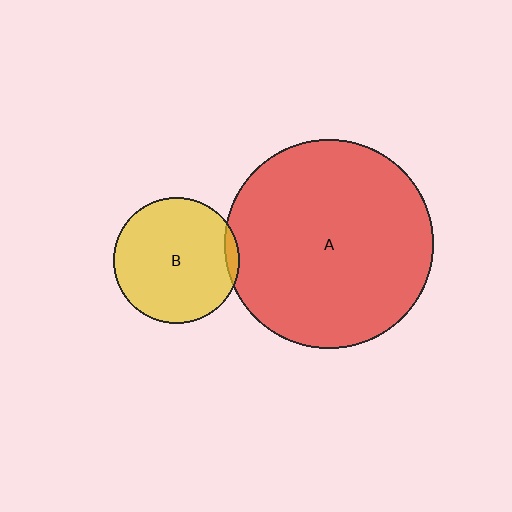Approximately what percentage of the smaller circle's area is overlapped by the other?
Approximately 5%.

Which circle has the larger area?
Circle A (red).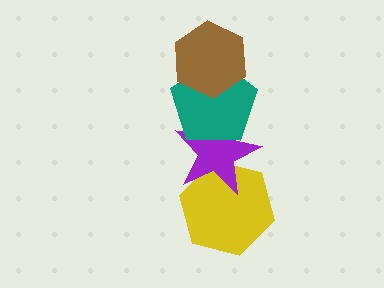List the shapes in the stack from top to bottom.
From top to bottom: the brown hexagon, the teal pentagon, the purple star, the yellow hexagon.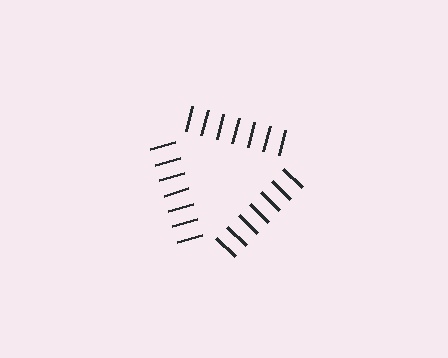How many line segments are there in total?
21 — 7 along each of the 3 edges.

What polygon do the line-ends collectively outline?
An illusory triangle — the line segments terminate on its edges but no continuous stroke is drawn.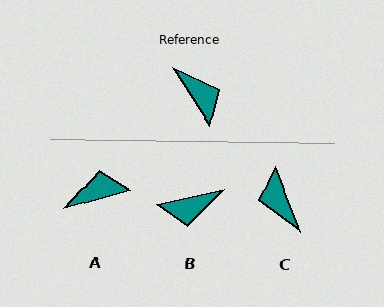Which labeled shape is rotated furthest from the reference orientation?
C, about 169 degrees away.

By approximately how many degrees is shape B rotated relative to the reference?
Approximately 110 degrees clockwise.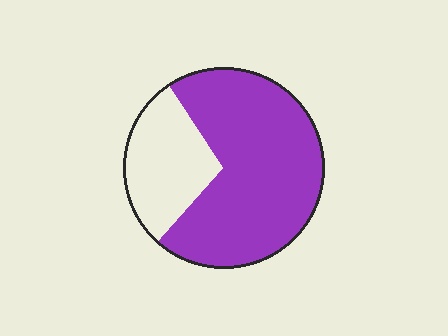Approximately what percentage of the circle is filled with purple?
Approximately 70%.